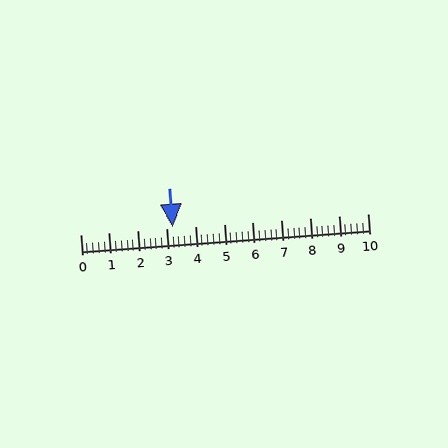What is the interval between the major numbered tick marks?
The major tick marks are spaced 1 units apart.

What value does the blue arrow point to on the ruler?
The blue arrow points to approximately 3.2.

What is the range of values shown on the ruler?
The ruler shows values from 0 to 10.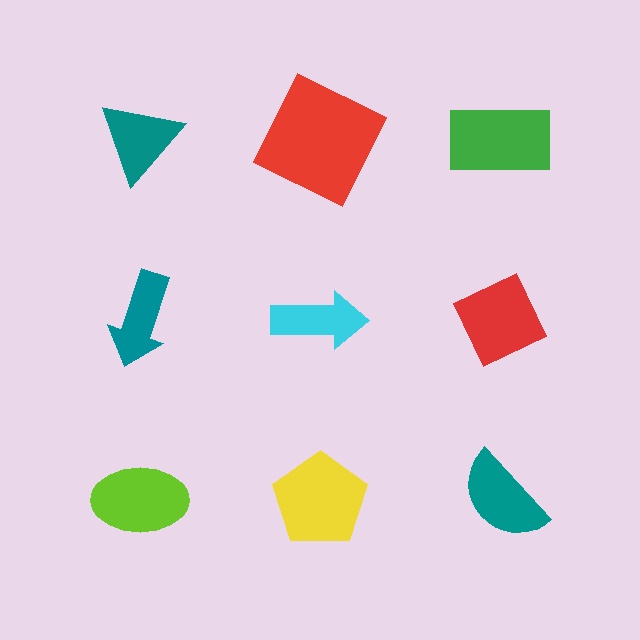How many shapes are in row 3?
3 shapes.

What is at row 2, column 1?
A teal arrow.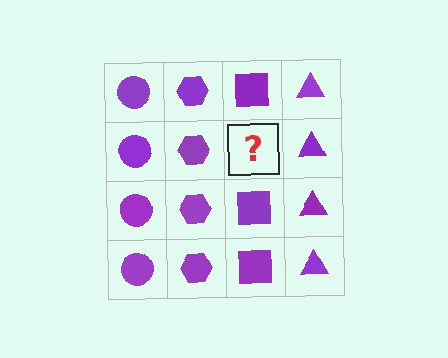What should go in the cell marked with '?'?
The missing cell should contain a purple square.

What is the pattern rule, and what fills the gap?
The rule is that each column has a consistent shape. The gap should be filled with a purple square.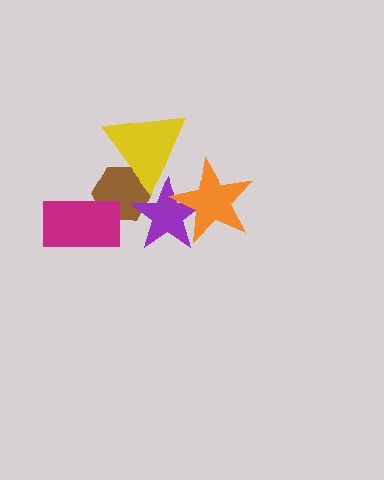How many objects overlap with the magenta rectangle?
1 object overlaps with the magenta rectangle.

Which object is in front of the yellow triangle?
The purple star is in front of the yellow triangle.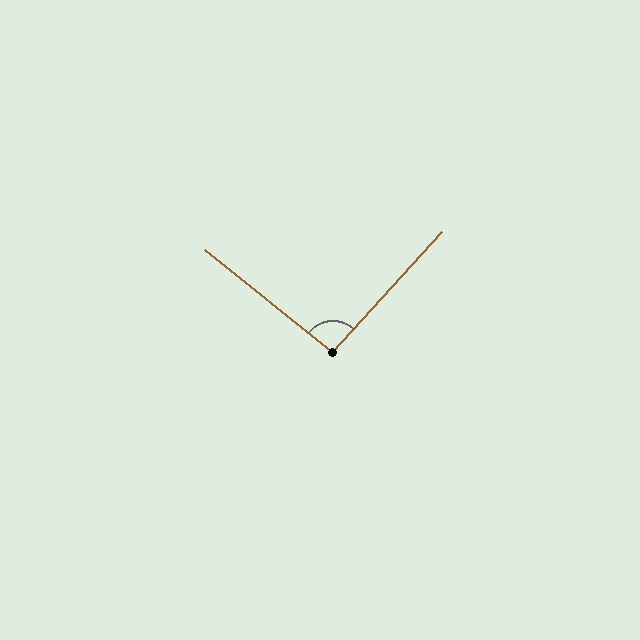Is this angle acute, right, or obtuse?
It is approximately a right angle.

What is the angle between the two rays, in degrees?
Approximately 94 degrees.